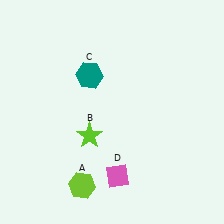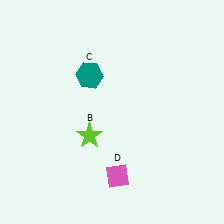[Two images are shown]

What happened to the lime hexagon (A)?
The lime hexagon (A) was removed in Image 2. It was in the bottom-left area of Image 1.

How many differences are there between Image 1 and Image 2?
There is 1 difference between the two images.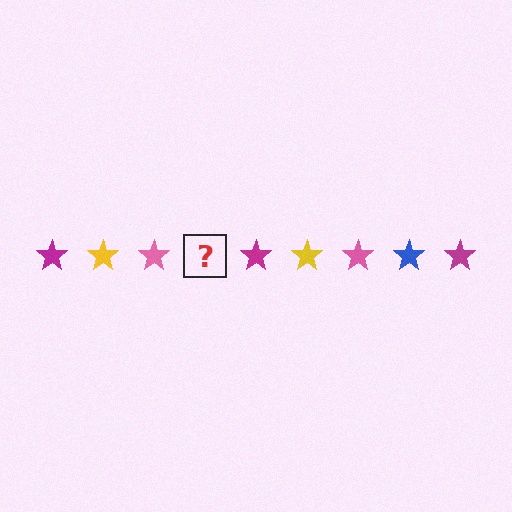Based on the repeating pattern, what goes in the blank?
The blank should be a blue star.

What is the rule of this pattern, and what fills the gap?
The rule is that the pattern cycles through magenta, yellow, pink, blue stars. The gap should be filled with a blue star.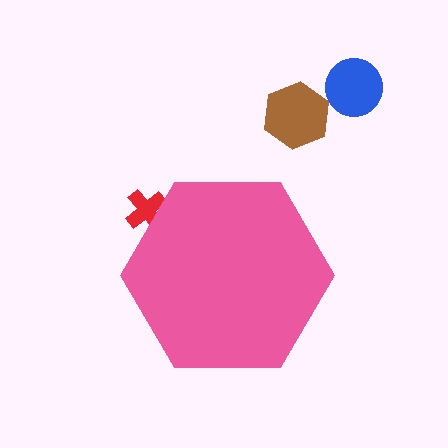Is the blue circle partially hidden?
No, the blue circle is fully visible.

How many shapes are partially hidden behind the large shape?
1 shape is partially hidden.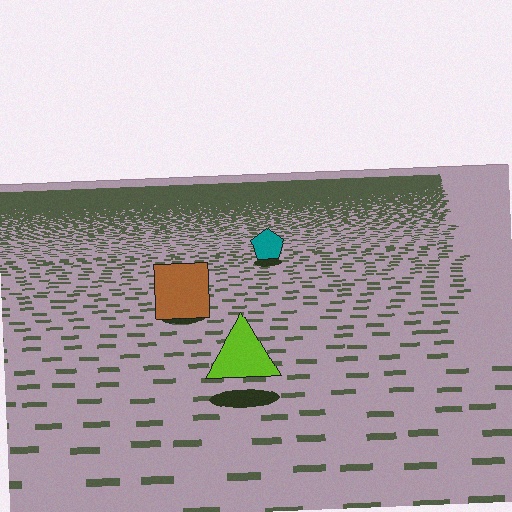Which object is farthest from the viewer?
The teal pentagon is farthest from the viewer. It appears smaller and the ground texture around it is denser.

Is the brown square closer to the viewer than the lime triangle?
No. The lime triangle is closer — you can tell from the texture gradient: the ground texture is coarser near it.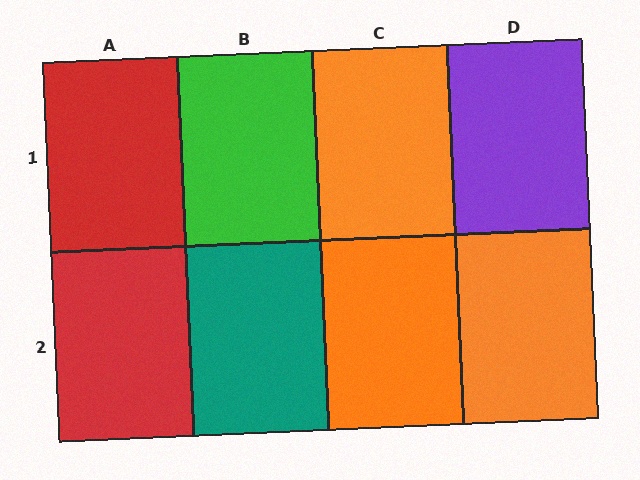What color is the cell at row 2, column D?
Orange.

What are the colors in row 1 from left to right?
Red, green, orange, purple.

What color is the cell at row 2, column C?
Orange.